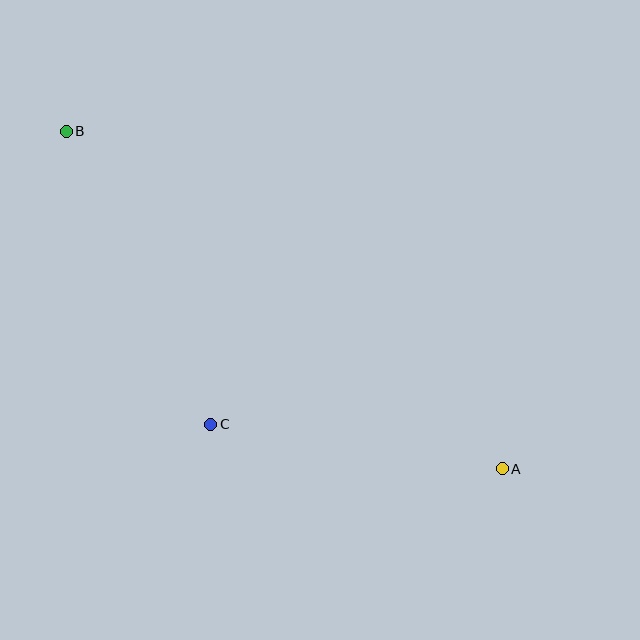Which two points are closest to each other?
Points A and C are closest to each other.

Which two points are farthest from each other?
Points A and B are farthest from each other.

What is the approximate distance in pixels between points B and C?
The distance between B and C is approximately 327 pixels.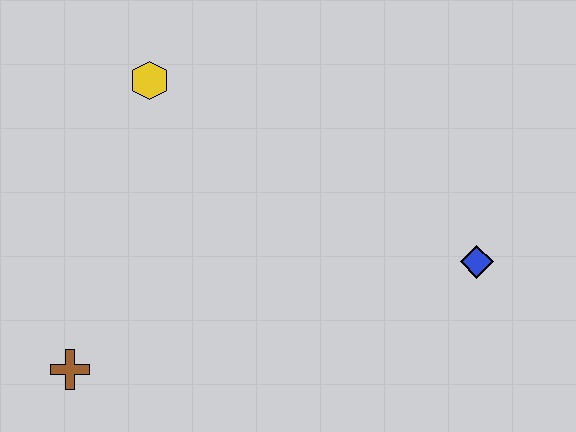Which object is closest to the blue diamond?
The yellow hexagon is closest to the blue diamond.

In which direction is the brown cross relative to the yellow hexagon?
The brown cross is below the yellow hexagon.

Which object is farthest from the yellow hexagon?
The blue diamond is farthest from the yellow hexagon.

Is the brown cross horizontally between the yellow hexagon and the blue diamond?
No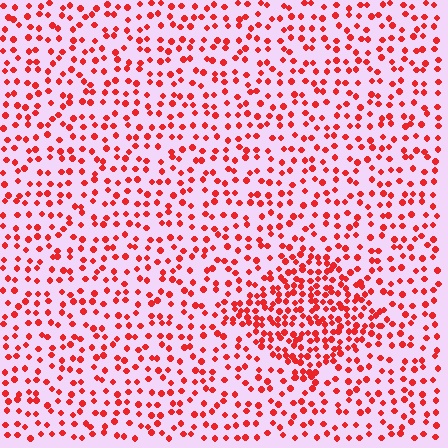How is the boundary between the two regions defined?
The boundary is defined by a change in element density (approximately 2.1x ratio). All elements are the same color, size, and shape.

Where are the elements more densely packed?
The elements are more densely packed inside the diamond boundary.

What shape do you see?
I see a diamond.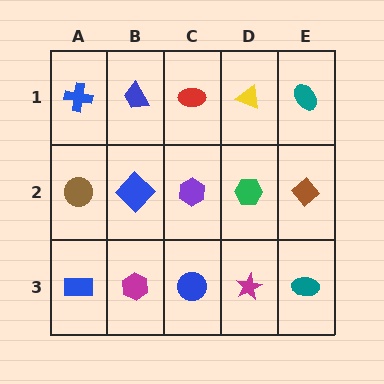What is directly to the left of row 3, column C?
A magenta hexagon.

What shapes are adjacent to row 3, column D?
A green hexagon (row 2, column D), a blue circle (row 3, column C), a teal ellipse (row 3, column E).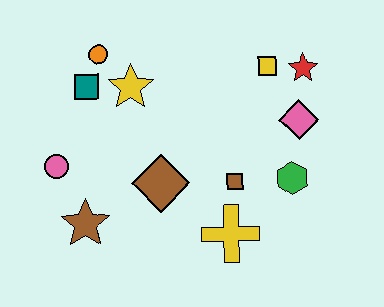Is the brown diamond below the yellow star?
Yes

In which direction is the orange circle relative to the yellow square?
The orange circle is to the left of the yellow square.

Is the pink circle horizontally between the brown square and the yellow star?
No